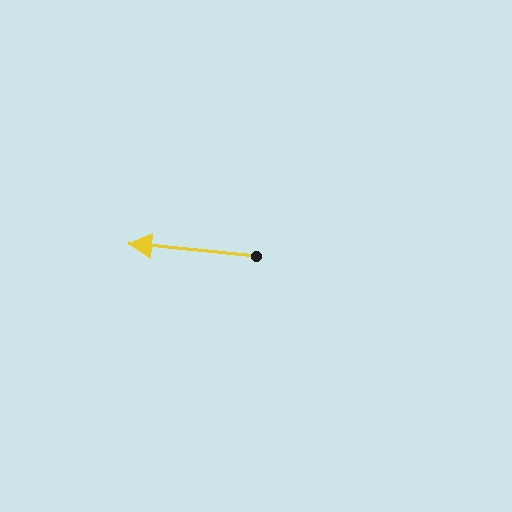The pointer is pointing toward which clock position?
Roughly 9 o'clock.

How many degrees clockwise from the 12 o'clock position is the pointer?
Approximately 275 degrees.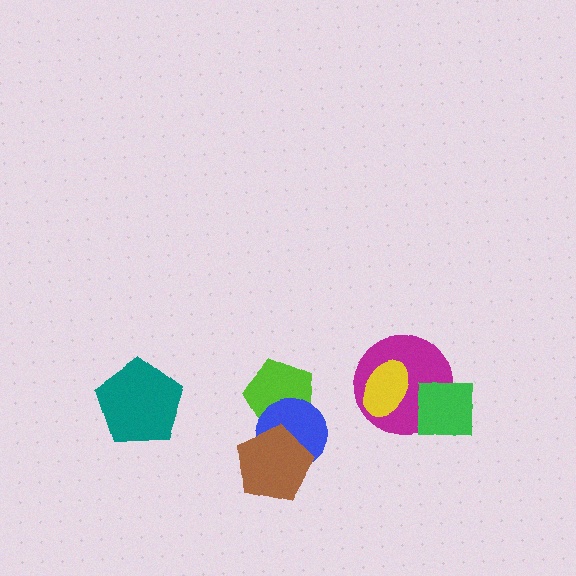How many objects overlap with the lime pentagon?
2 objects overlap with the lime pentagon.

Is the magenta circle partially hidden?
Yes, it is partially covered by another shape.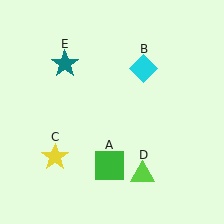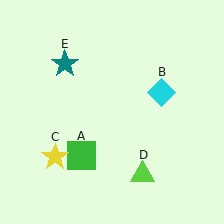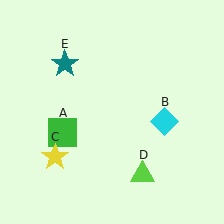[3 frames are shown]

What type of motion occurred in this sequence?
The green square (object A), cyan diamond (object B) rotated clockwise around the center of the scene.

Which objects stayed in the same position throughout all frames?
Yellow star (object C) and lime triangle (object D) and teal star (object E) remained stationary.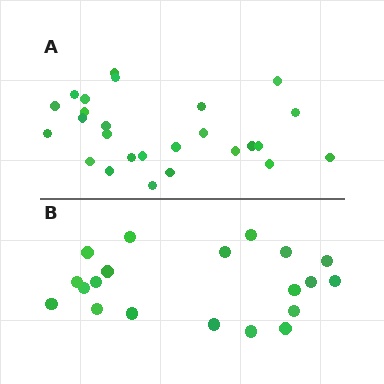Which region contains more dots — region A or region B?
Region A (the top region) has more dots.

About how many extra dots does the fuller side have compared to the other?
Region A has about 6 more dots than region B.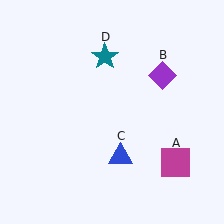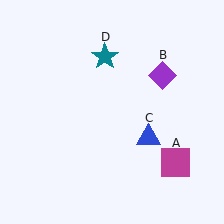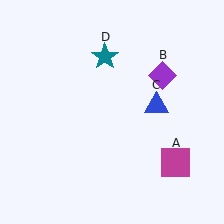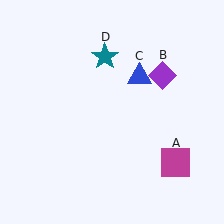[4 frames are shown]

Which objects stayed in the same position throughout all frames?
Magenta square (object A) and purple diamond (object B) and teal star (object D) remained stationary.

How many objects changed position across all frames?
1 object changed position: blue triangle (object C).